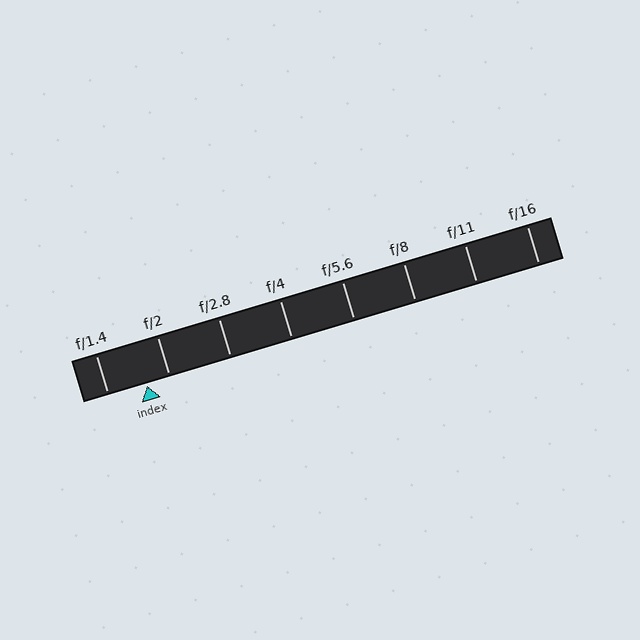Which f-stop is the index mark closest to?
The index mark is closest to f/2.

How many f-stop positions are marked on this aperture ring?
There are 8 f-stop positions marked.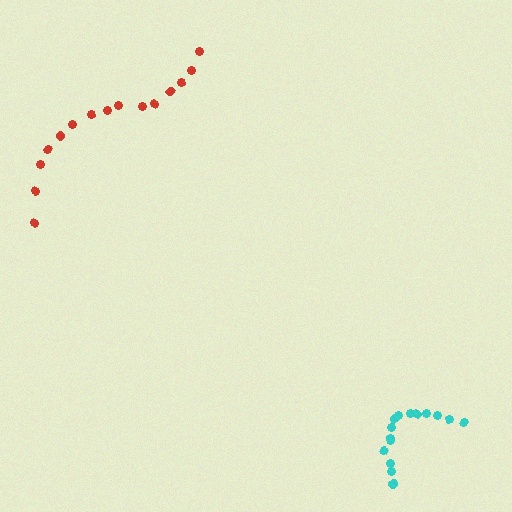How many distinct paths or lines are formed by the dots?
There are 2 distinct paths.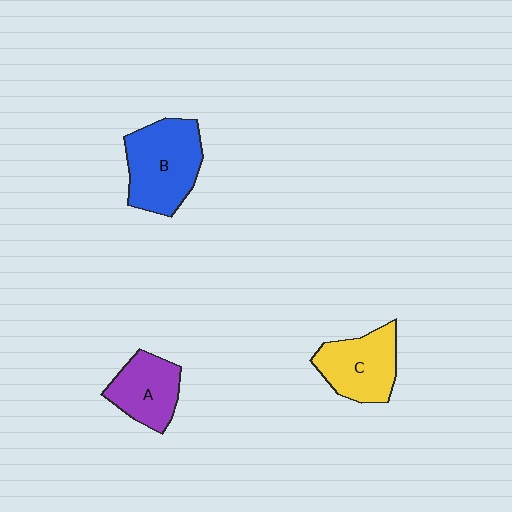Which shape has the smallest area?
Shape A (purple).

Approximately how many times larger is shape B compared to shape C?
Approximately 1.3 times.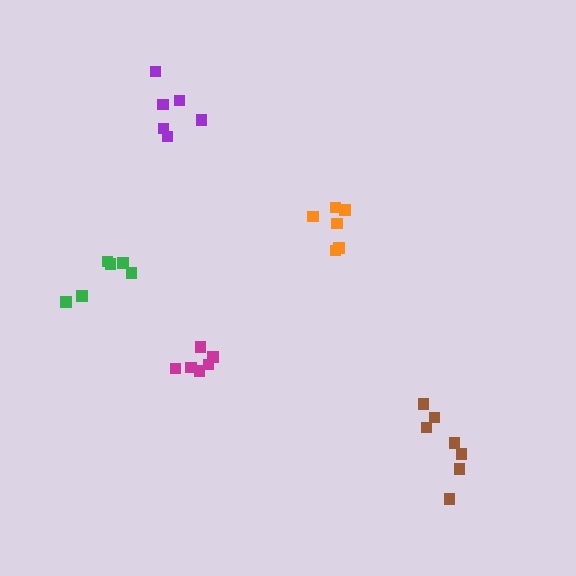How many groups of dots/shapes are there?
There are 5 groups.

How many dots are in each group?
Group 1: 6 dots, Group 2: 6 dots, Group 3: 7 dots, Group 4: 6 dots, Group 5: 6 dots (31 total).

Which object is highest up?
The purple cluster is topmost.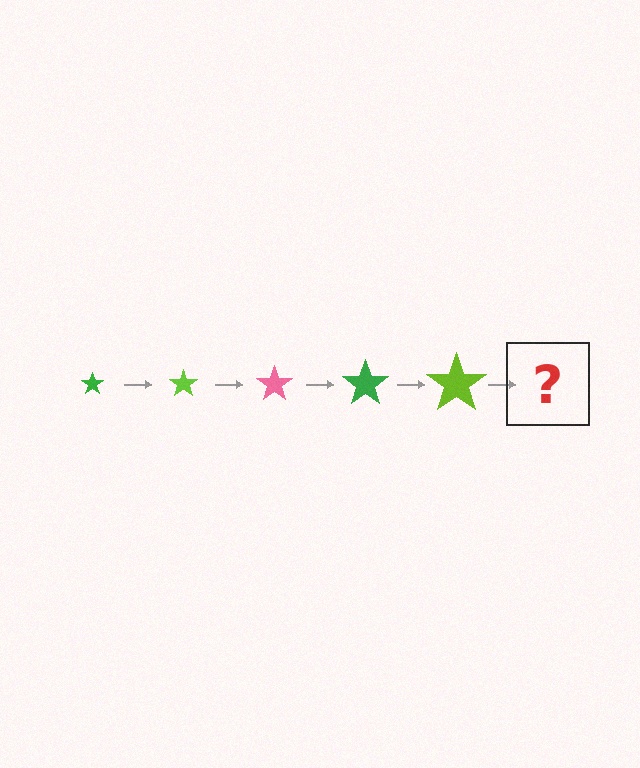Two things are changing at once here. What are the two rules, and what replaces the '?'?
The two rules are that the star grows larger each step and the color cycles through green, lime, and pink. The '?' should be a pink star, larger than the previous one.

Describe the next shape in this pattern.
It should be a pink star, larger than the previous one.